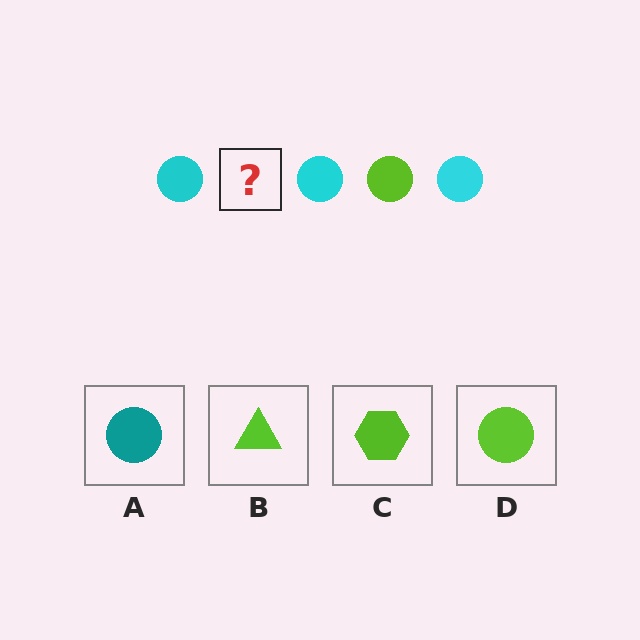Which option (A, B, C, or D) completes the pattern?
D.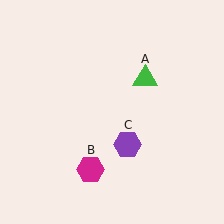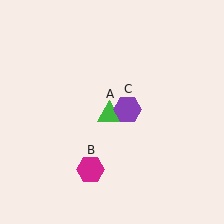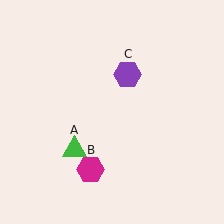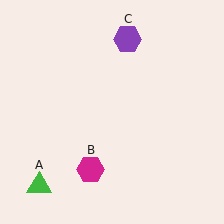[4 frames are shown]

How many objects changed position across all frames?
2 objects changed position: green triangle (object A), purple hexagon (object C).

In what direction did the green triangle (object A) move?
The green triangle (object A) moved down and to the left.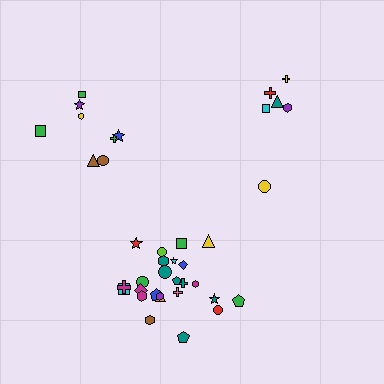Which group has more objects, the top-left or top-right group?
The top-left group.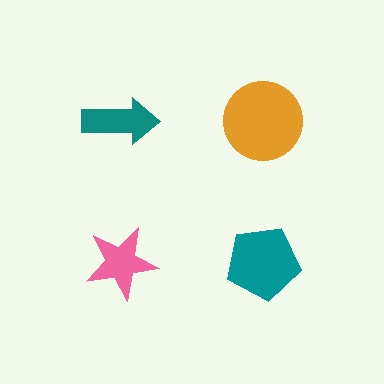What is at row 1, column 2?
An orange circle.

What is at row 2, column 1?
A pink star.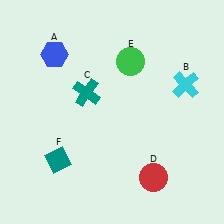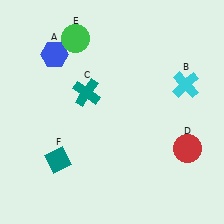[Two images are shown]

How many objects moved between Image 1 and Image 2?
2 objects moved between the two images.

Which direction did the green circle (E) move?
The green circle (E) moved left.